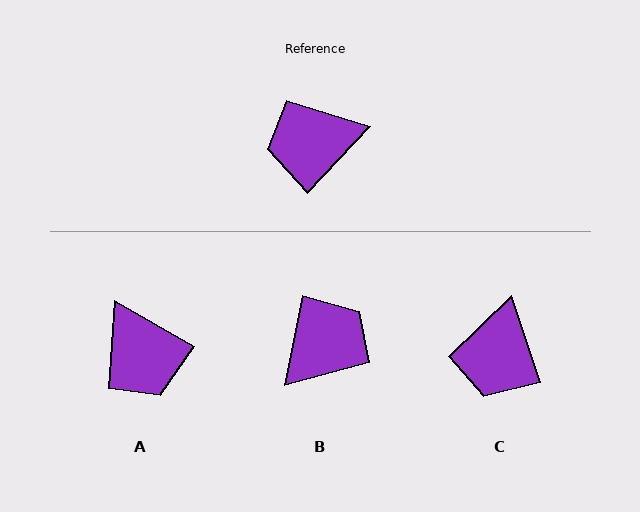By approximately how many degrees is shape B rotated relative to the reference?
Approximately 148 degrees clockwise.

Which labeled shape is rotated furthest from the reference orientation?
B, about 148 degrees away.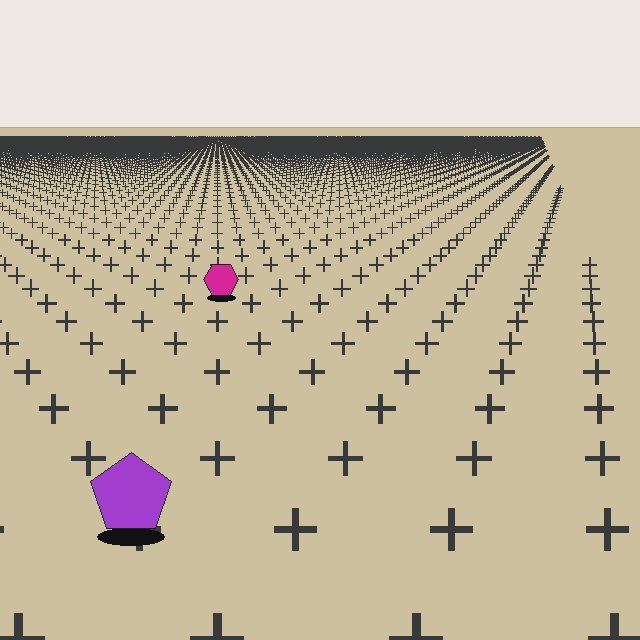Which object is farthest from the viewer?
The magenta hexagon is farthest from the viewer. It appears smaller and the ground texture around it is denser.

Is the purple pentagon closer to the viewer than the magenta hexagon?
Yes. The purple pentagon is closer — you can tell from the texture gradient: the ground texture is coarser near it.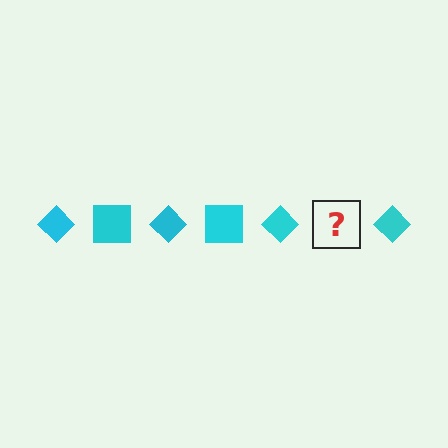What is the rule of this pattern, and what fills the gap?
The rule is that the pattern cycles through diamond, square shapes in cyan. The gap should be filled with a cyan square.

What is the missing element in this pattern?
The missing element is a cyan square.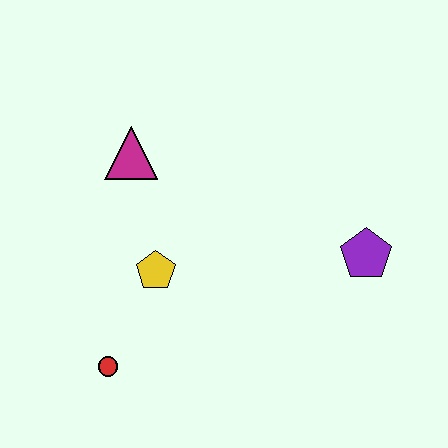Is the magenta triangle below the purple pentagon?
No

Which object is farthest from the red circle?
The purple pentagon is farthest from the red circle.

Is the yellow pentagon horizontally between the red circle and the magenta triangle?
No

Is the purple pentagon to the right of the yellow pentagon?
Yes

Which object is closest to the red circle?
The yellow pentagon is closest to the red circle.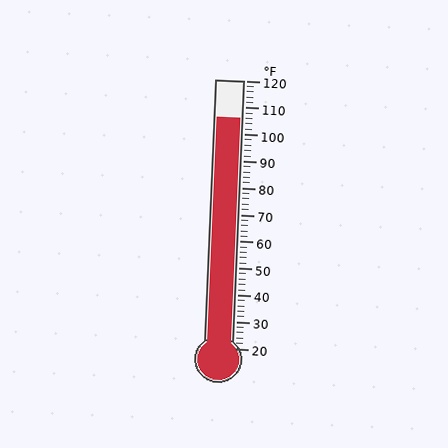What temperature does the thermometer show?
The thermometer shows approximately 106°F.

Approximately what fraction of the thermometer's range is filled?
The thermometer is filled to approximately 85% of its range.